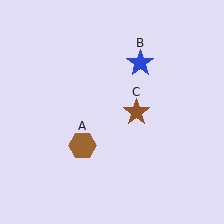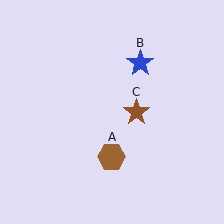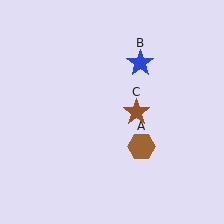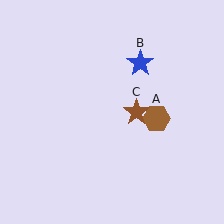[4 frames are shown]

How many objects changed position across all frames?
1 object changed position: brown hexagon (object A).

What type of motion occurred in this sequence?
The brown hexagon (object A) rotated counterclockwise around the center of the scene.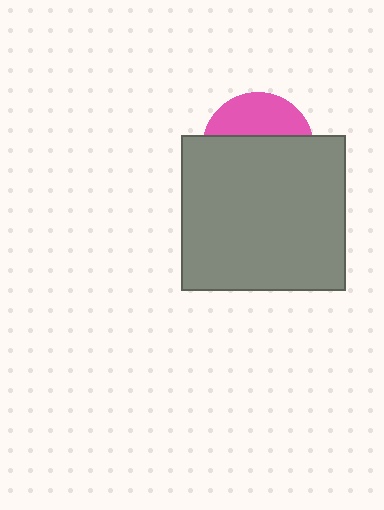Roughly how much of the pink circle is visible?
A small part of it is visible (roughly 35%).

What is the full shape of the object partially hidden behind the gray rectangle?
The partially hidden object is a pink circle.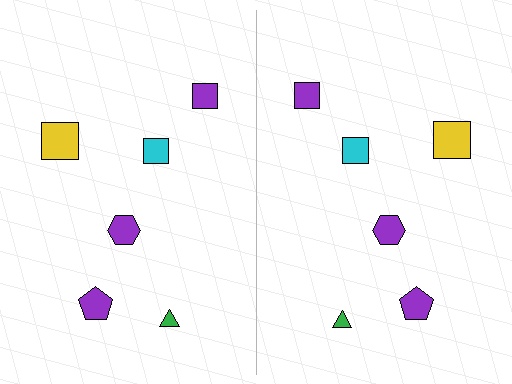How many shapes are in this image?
There are 12 shapes in this image.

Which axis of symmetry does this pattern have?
The pattern has a vertical axis of symmetry running through the center of the image.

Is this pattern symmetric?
Yes, this pattern has bilateral (reflection) symmetry.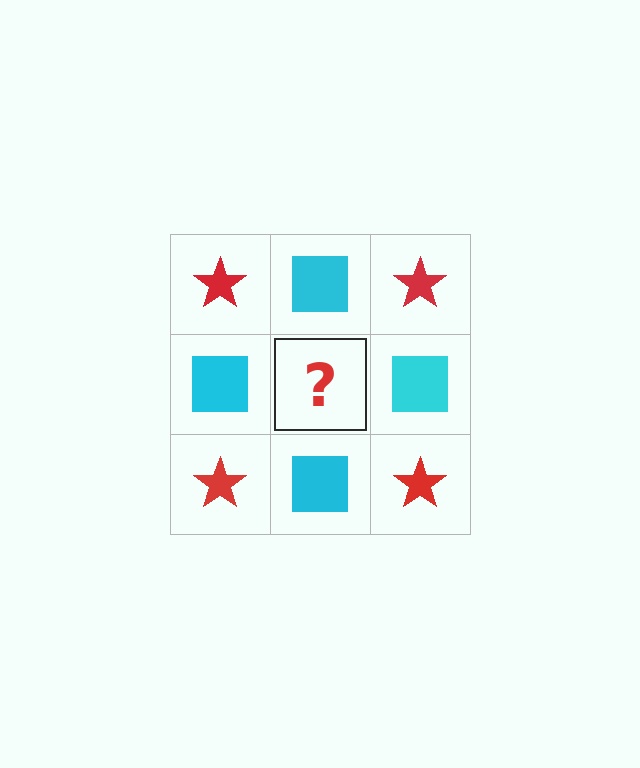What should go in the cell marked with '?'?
The missing cell should contain a red star.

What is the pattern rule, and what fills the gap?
The rule is that it alternates red star and cyan square in a checkerboard pattern. The gap should be filled with a red star.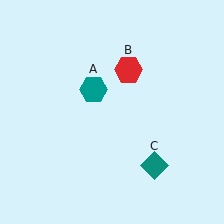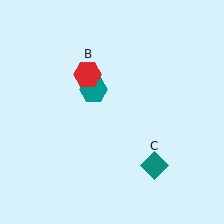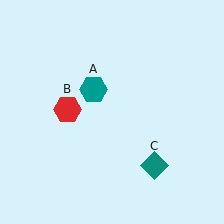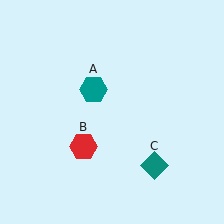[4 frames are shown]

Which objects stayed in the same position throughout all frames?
Teal hexagon (object A) and teal diamond (object C) remained stationary.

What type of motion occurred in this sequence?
The red hexagon (object B) rotated counterclockwise around the center of the scene.